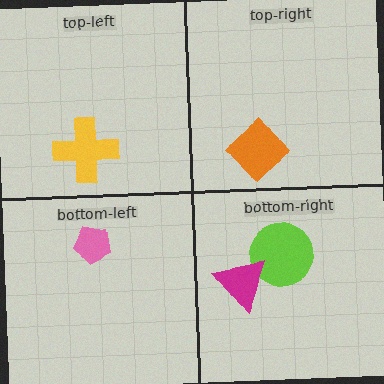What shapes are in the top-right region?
The orange diamond.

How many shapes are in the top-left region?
1.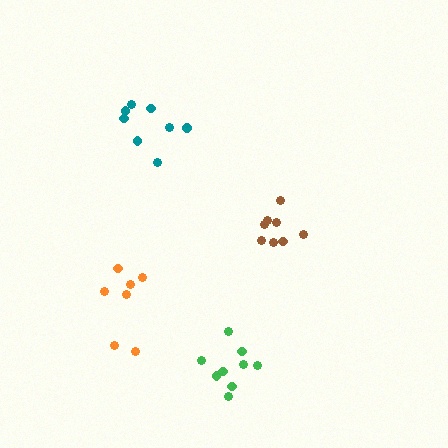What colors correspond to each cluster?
The clusters are colored: teal, green, brown, orange.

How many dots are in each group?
Group 1: 8 dots, Group 2: 9 dots, Group 3: 8 dots, Group 4: 7 dots (32 total).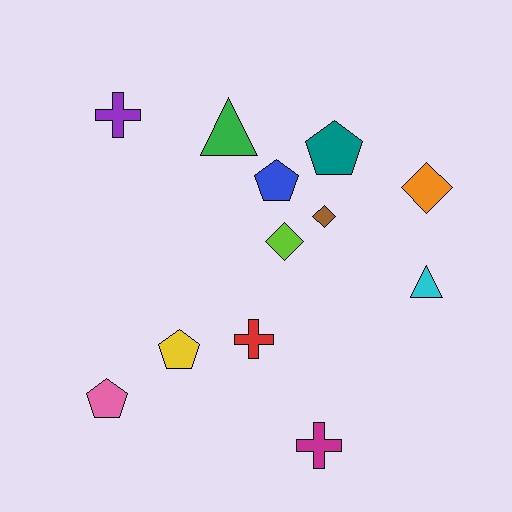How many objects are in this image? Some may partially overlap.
There are 12 objects.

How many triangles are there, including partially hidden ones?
There are 2 triangles.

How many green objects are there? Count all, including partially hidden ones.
There is 1 green object.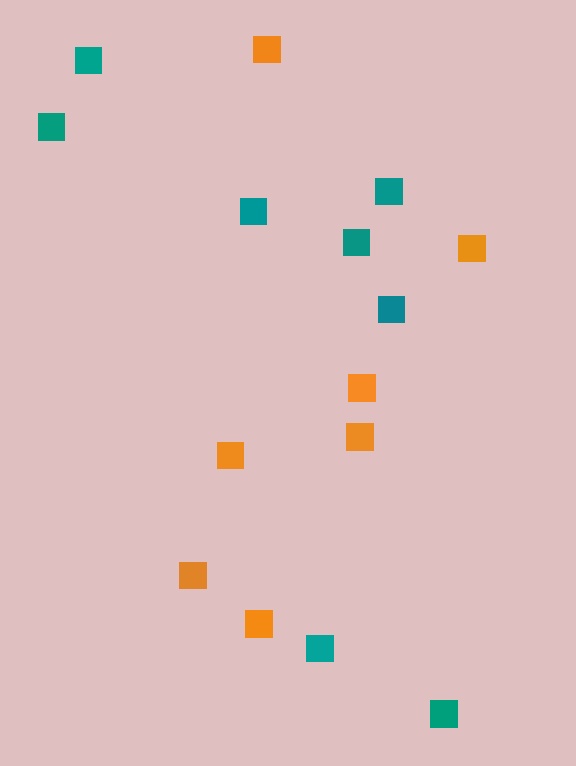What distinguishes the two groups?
There are 2 groups: one group of orange squares (7) and one group of teal squares (8).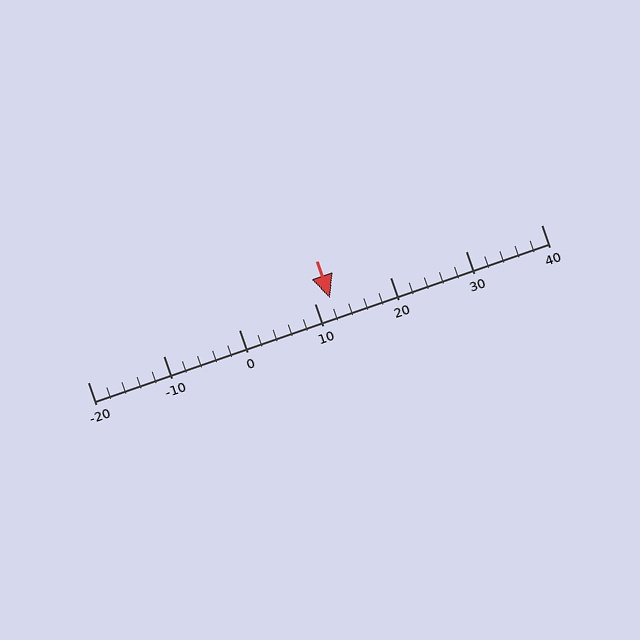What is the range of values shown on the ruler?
The ruler shows values from -20 to 40.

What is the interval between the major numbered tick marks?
The major tick marks are spaced 10 units apart.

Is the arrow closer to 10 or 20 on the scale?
The arrow is closer to 10.